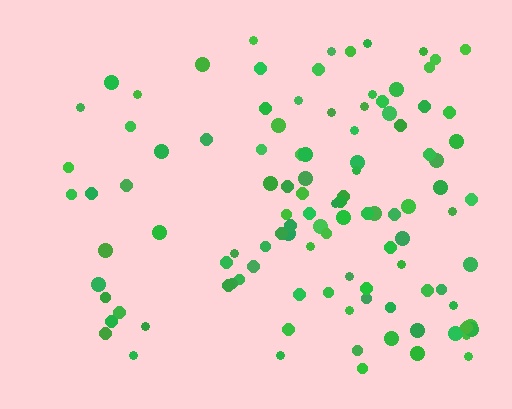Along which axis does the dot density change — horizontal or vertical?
Horizontal.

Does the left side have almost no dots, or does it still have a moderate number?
Still a moderate number, just noticeably fewer than the right.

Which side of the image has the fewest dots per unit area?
The left.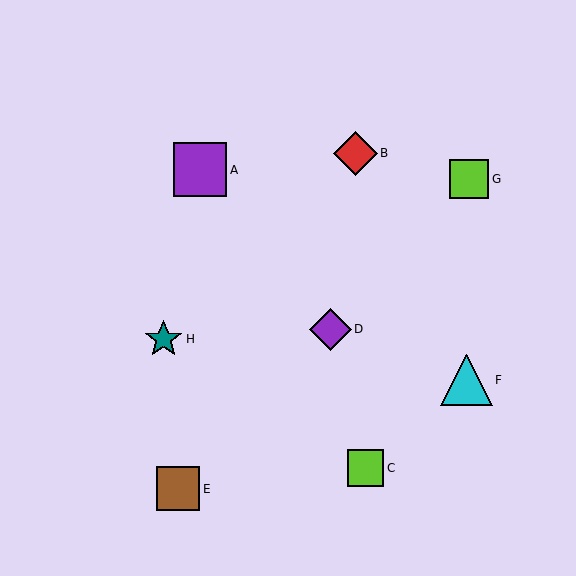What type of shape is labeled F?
Shape F is a cyan triangle.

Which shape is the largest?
The purple square (labeled A) is the largest.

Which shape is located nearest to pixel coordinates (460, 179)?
The lime square (labeled G) at (469, 179) is nearest to that location.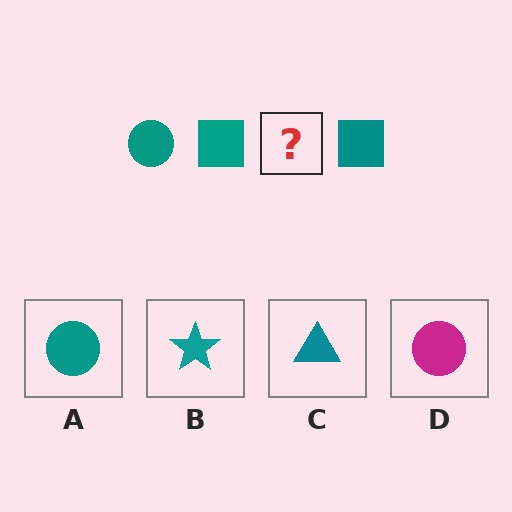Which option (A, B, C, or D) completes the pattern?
A.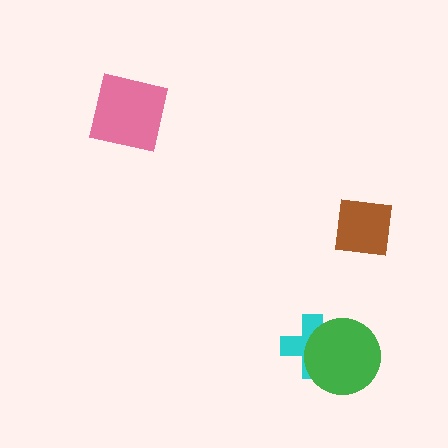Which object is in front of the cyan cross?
The green circle is in front of the cyan cross.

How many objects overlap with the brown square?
0 objects overlap with the brown square.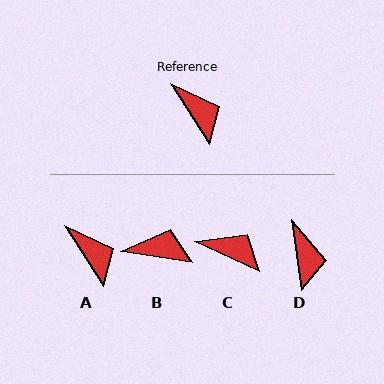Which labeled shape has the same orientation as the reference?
A.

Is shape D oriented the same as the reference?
No, it is off by about 24 degrees.